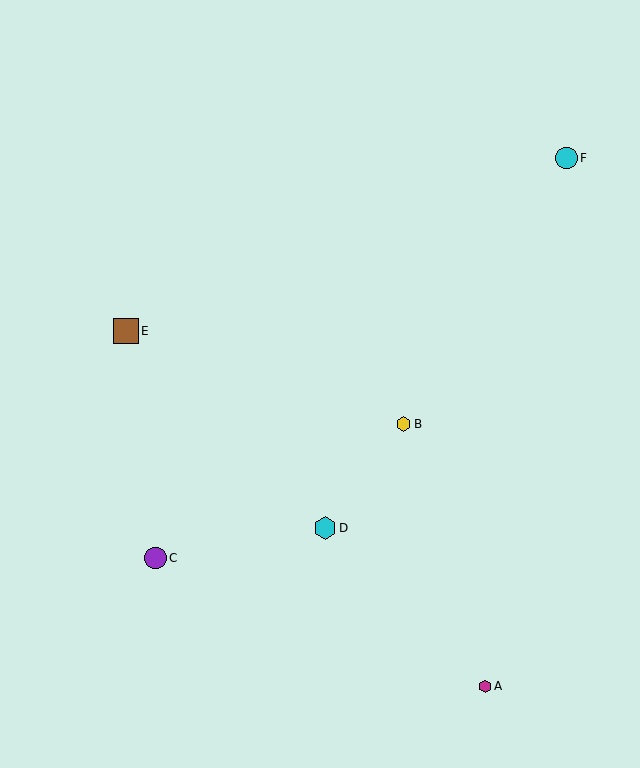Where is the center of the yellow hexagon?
The center of the yellow hexagon is at (403, 424).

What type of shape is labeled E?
Shape E is a brown square.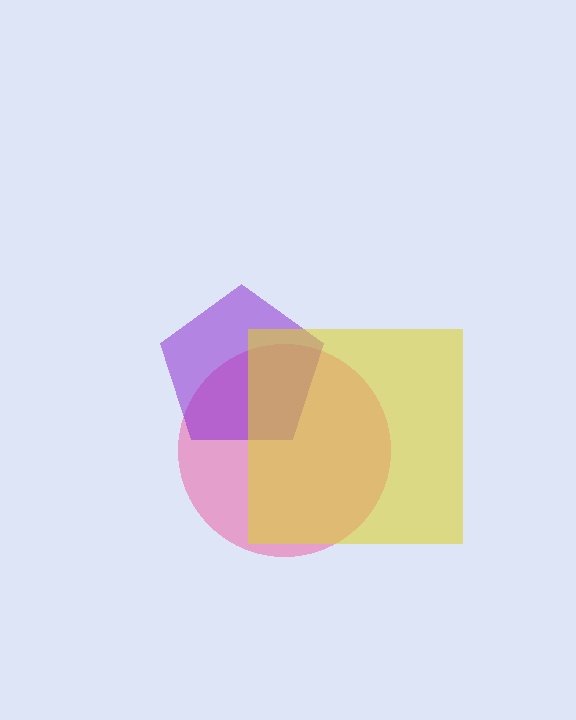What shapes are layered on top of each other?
The layered shapes are: a pink circle, a purple pentagon, a yellow square.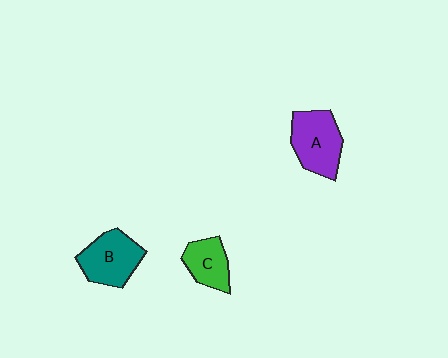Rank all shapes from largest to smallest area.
From largest to smallest: A (purple), B (teal), C (green).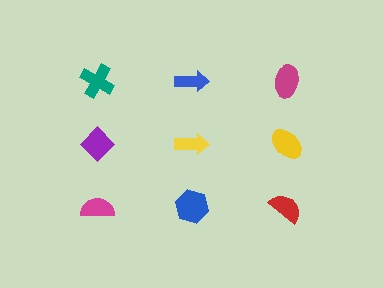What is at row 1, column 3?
A magenta ellipse.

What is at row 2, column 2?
A yellow arrow.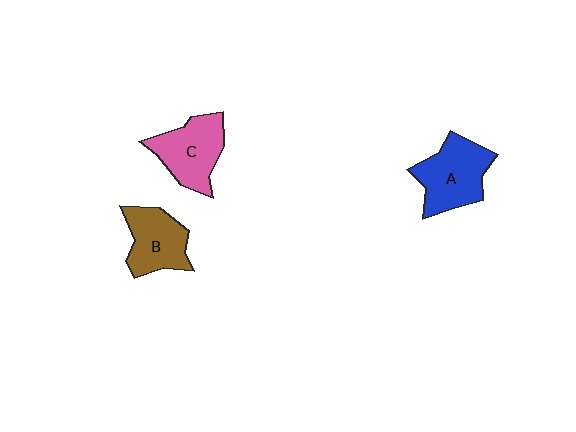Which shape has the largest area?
Shape A (blue).